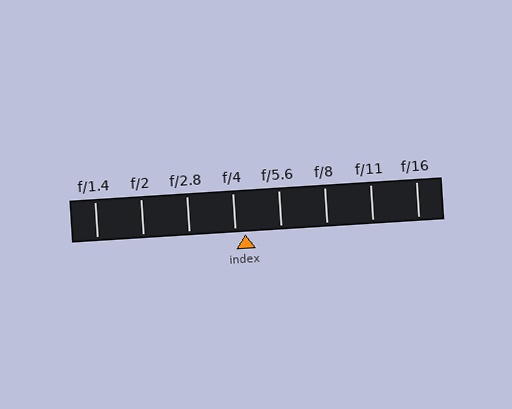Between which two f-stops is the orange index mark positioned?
The index mark is between f/4 and f/5.6.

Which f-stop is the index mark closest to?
The index mark is closest to f/4.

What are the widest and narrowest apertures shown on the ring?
The widest aperture shown is f/1.4 and the narrowest is f/16.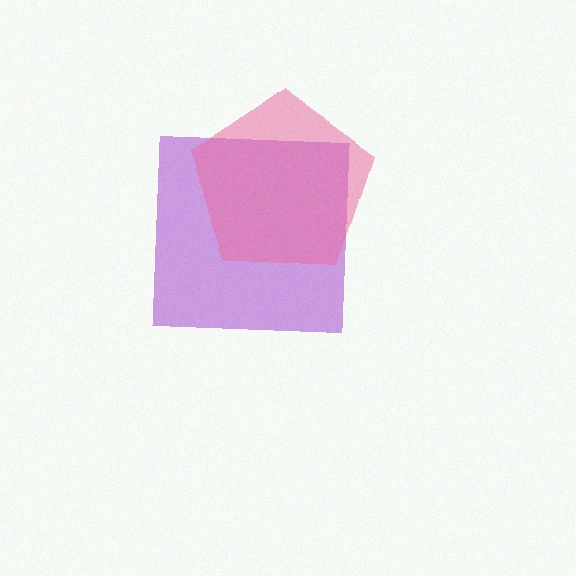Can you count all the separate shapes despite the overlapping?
Yes, there are 2 separate shapes.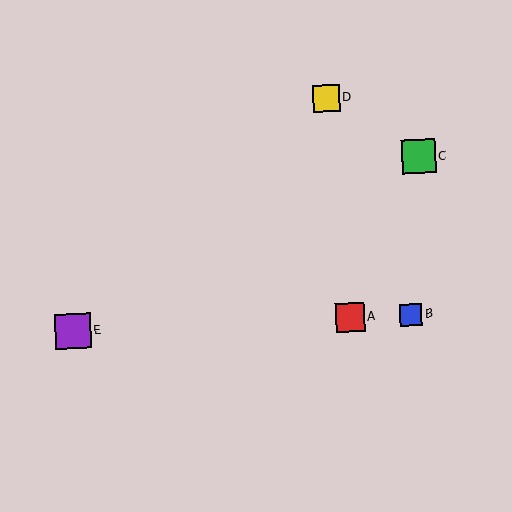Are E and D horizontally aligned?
No, E is at y≈331 and D is at y≈98.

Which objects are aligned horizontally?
Objects A, B, E are aligned horizontally.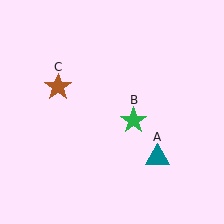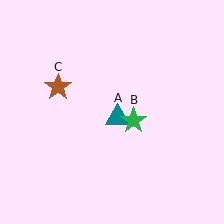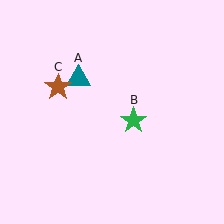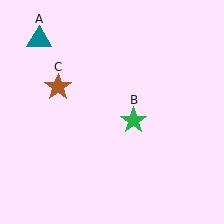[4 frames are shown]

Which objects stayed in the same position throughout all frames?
Green star (object B) and brown star (object C) remained stationary.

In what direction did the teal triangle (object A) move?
The teal triangle (object A) moved up and to the left.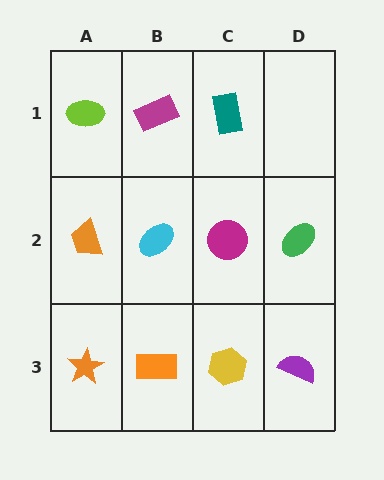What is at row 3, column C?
A yellow hexagon.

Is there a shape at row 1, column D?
No, that cell is empty.